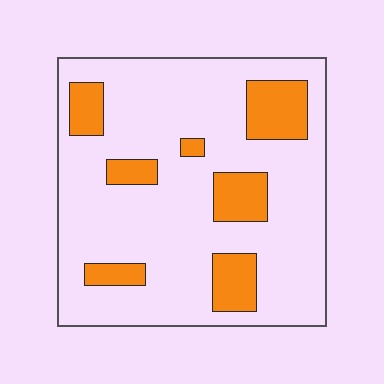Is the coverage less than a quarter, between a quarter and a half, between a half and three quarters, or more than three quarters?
Less than a quarter.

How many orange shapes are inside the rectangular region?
7.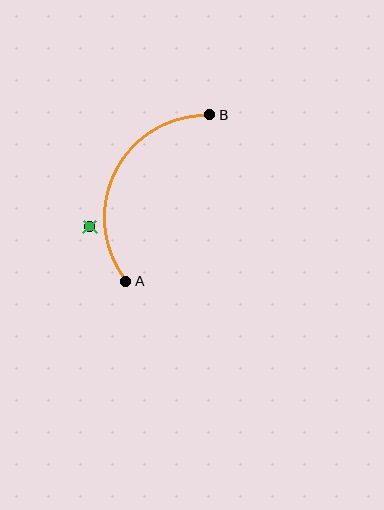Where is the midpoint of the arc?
The arc midpoint is the point on the curve farthest from the straight line joining A and B. It sits to the left of that line.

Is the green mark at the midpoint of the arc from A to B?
No — the green mark does not lie on the arc at all. It sits slightly outside the curve.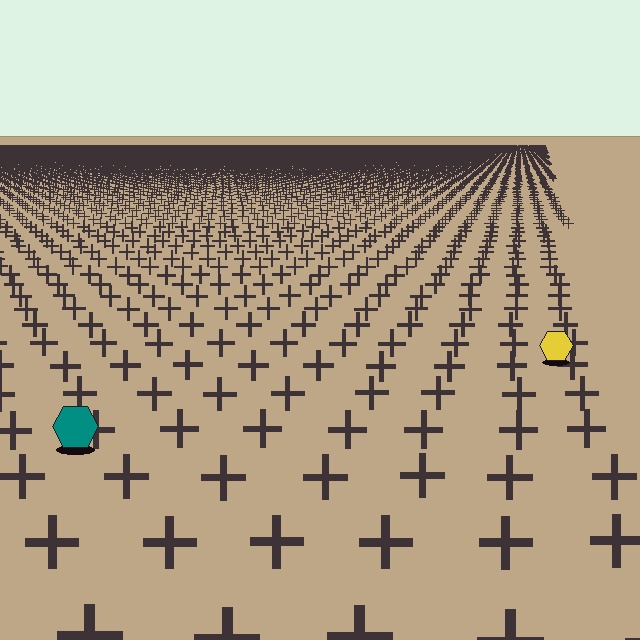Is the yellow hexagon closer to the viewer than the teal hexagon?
No. The teal hexagon is closer — you can tell from the texture gradient: the ground texture is coarser near it.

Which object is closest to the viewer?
The teal hexagon is closest. The texture marks near it are larger and more spread out.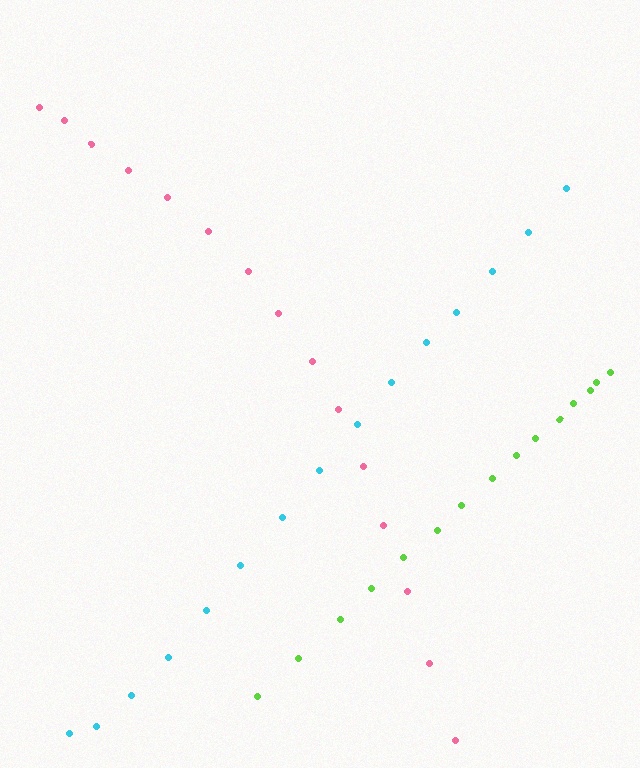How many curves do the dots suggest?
There are 3 distinct paths.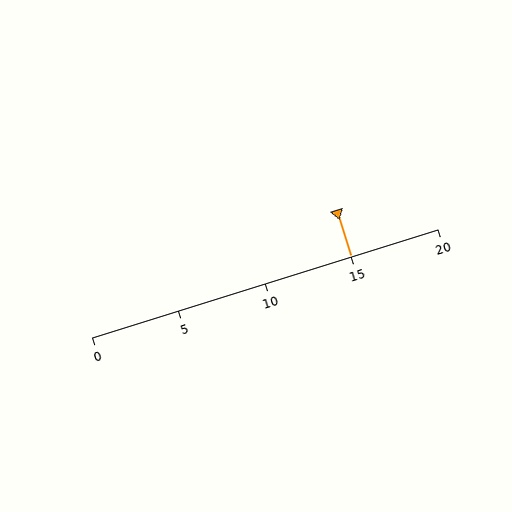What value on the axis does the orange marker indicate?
The marker indicates approximately 15.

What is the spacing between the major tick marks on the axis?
The major ticks are spaced 5 apart.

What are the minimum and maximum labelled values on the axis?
The axis runs from 0 to 20.